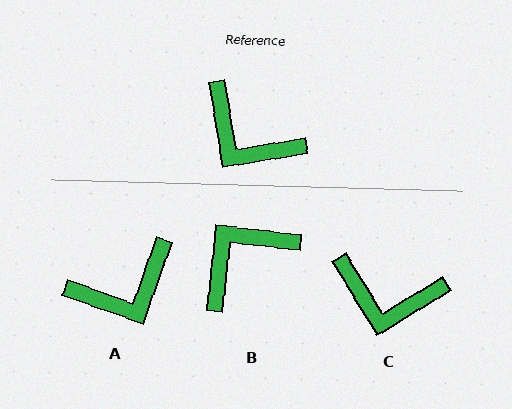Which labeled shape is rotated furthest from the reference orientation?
B, about 106 degrees away.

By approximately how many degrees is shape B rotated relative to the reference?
Approximately 106 degrees clockwise.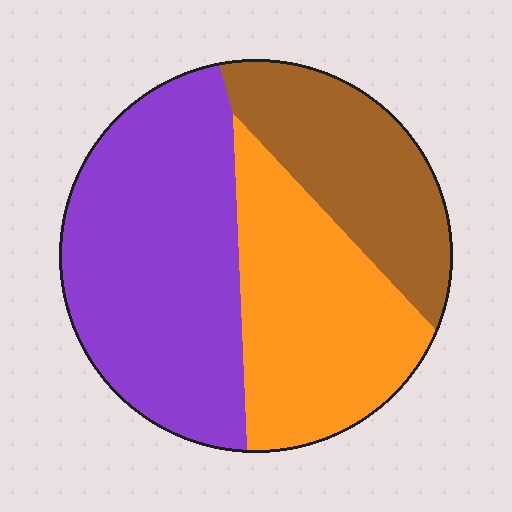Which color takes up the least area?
Brown, at roughly 25%.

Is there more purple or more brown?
Purple.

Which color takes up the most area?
Purple, at roughly 45%.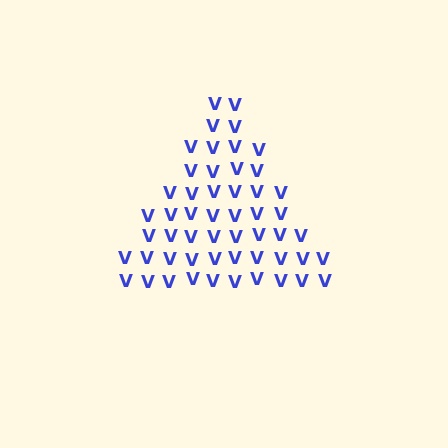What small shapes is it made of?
It is made of small letter V's.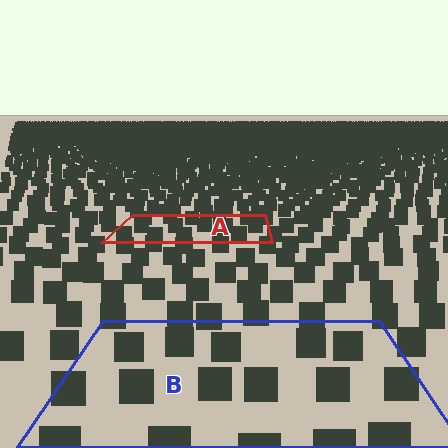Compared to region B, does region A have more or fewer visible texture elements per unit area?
Region A has more texture elements per unit area — they are packed more densely because it is farther away.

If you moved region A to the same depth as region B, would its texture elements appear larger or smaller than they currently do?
They would appear larger. At a closer depth, the same texture elements are projected at a bigger on-screen size.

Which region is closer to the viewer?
Region B is closer. The texture elements there are larger and more spread out.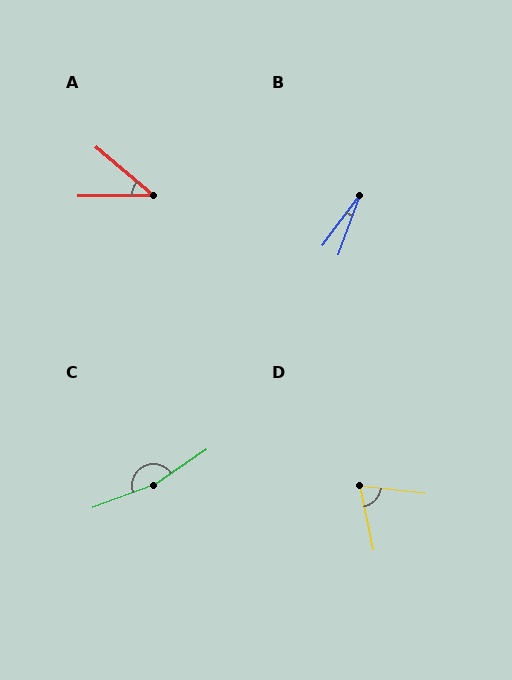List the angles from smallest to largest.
B (17°), A (41°), D (72°), C (166°).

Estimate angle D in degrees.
Approximately 72 degrees.